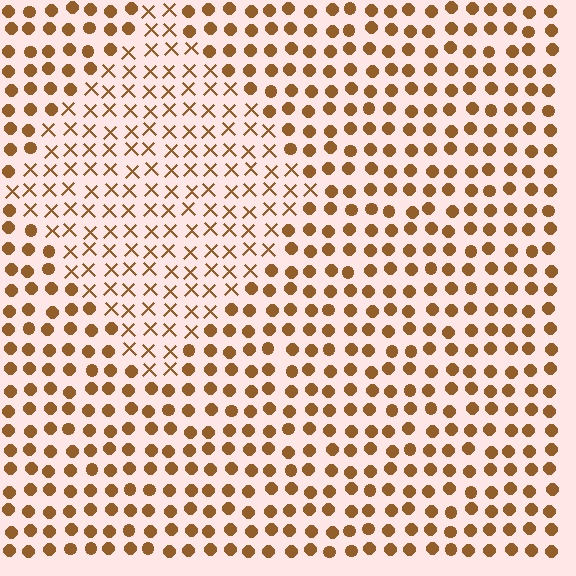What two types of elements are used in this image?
The image uses X marks inside the diamond region and circles outside it.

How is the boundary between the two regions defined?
The boundary is defined by a change in element shape: X marks inside vs. circles outside. All elements share the same color and spacing.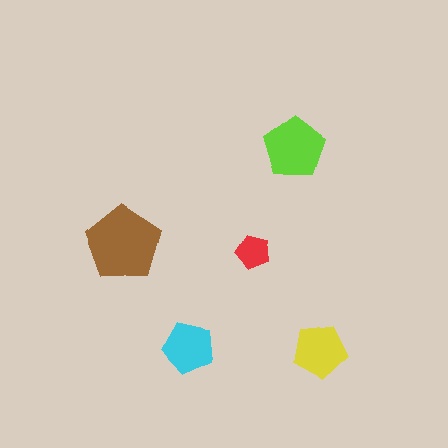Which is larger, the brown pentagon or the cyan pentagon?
The brown one.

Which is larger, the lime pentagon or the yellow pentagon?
The lime one.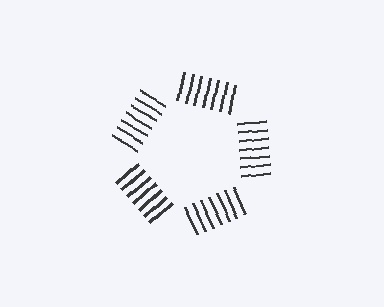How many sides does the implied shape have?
5 sides — the line-ends trace a pentagon.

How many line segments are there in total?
35 — 7 along each of the 5 edges.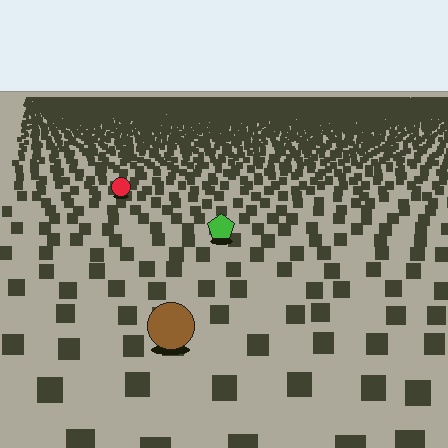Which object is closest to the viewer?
The brown circle is closest. The texture marks near it are larger and more spread out.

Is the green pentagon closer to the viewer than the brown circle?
No. The brown circle is closer — you can tell from the texture gradient: the ground texture is coarser near it.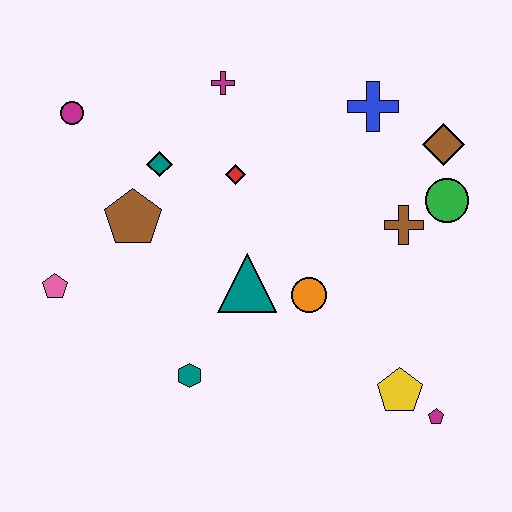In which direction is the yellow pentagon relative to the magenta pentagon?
The yellow pentagon is to the left of the magenta pentagon.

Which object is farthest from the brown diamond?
The pink pentagon is farthest from the brown diamond.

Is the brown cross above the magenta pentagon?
Yes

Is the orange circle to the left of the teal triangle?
No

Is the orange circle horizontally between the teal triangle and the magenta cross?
No